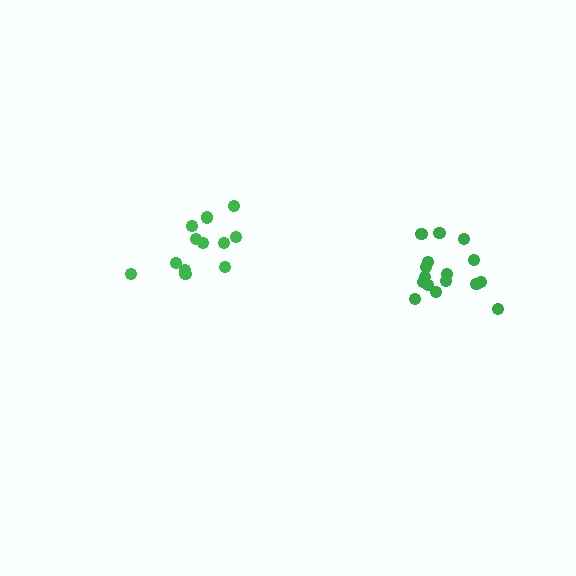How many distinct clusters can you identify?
There are 2 distinct clusters.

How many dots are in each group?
Group 1: 12 dots, Group 2: 16 dots (28 total).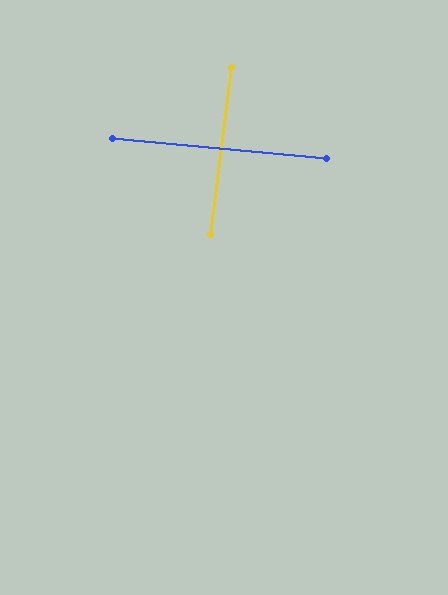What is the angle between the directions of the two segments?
Approximately 88 degrees.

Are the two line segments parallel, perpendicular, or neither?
Perpendicular — they meet at approximately 88°.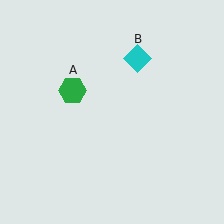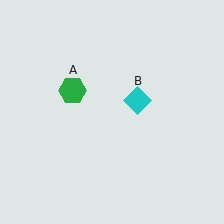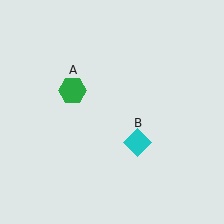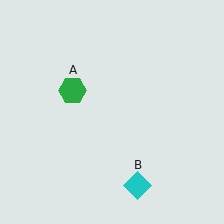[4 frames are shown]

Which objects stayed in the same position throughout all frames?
Green hexagon (object A) remained stationary.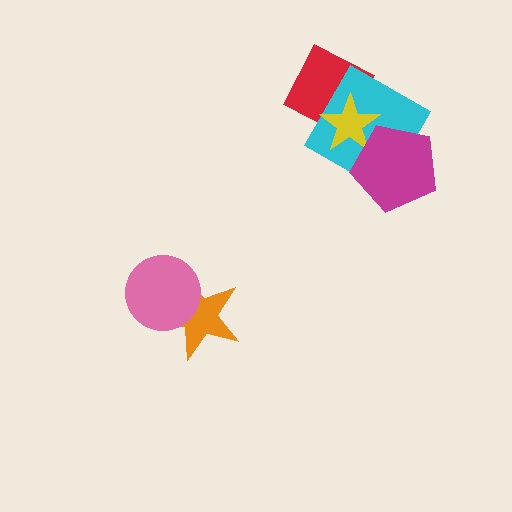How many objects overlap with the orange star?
1 object overlaps with the orange star.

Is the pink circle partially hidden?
No, no other shape covers it.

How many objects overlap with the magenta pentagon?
2 objects overlap with the magenta pentagon.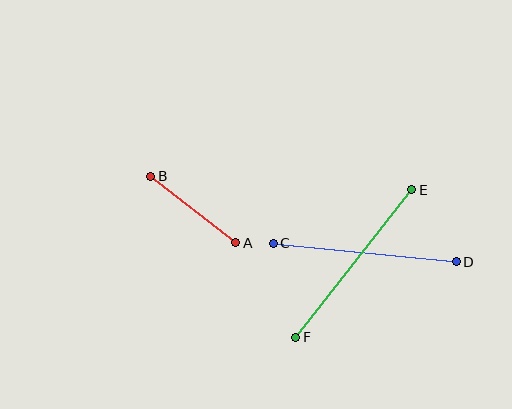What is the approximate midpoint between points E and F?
The midpoint is at approximately (354, 263) pixels.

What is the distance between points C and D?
The distance is approximately 184 pixels.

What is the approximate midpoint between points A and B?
The midpoint is at approximately (193, 209) pixels.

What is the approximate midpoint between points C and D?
The midpoint is at approximately (365, 252) pixels.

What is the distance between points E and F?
The distance is approximately 188 pixels.